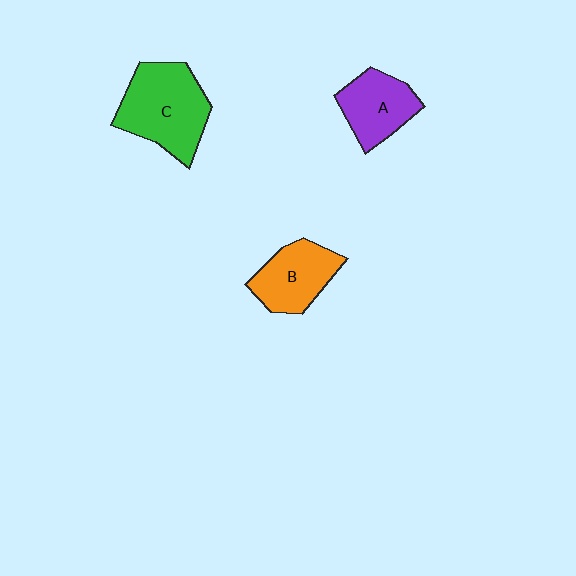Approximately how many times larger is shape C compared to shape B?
Approximately 1.4 times.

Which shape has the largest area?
Shape C (green).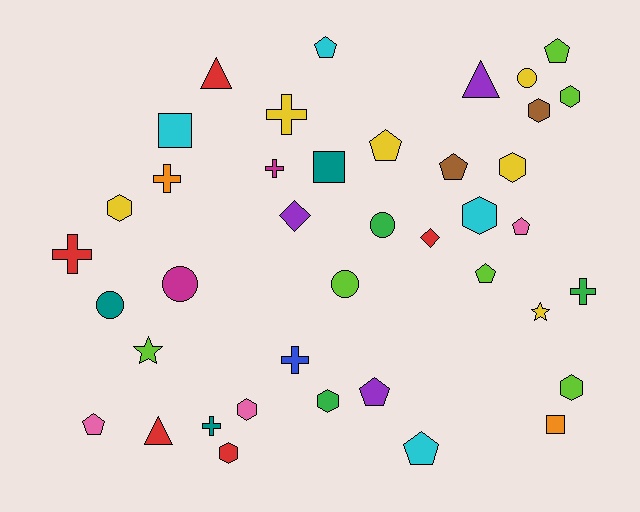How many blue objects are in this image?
There is 1 blue object.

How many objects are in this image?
There are 40 objects.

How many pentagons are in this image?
There are 9 pentagons.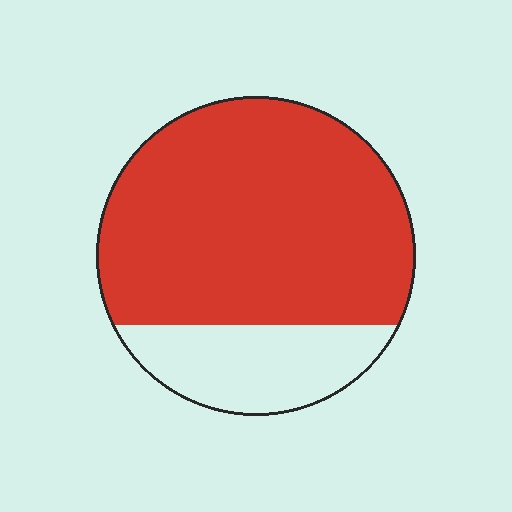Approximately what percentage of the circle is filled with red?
Approximately 75%.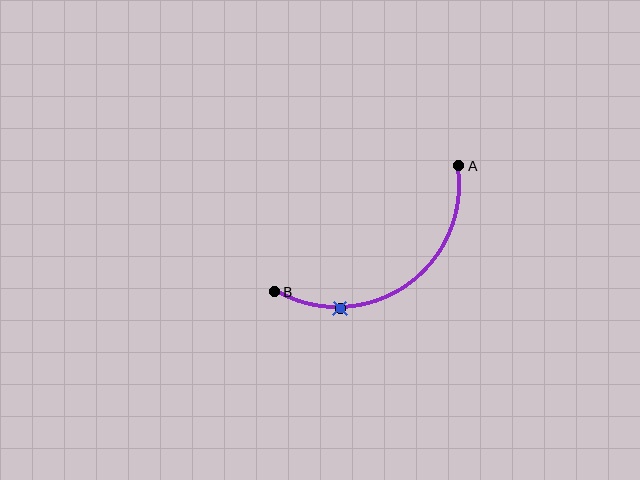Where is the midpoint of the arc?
The arc midpoint is the point on the curve farthest from the straight line joining A and B. It sits below and to the right of that line.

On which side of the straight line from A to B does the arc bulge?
The arc bulges below and to the right of the straight line connecting A and B.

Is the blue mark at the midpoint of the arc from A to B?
No. The blue mark lies on the arc but is closer to endpoint B. The arc midpoint would be at the point on the curve equidistant along the arc from both A and B.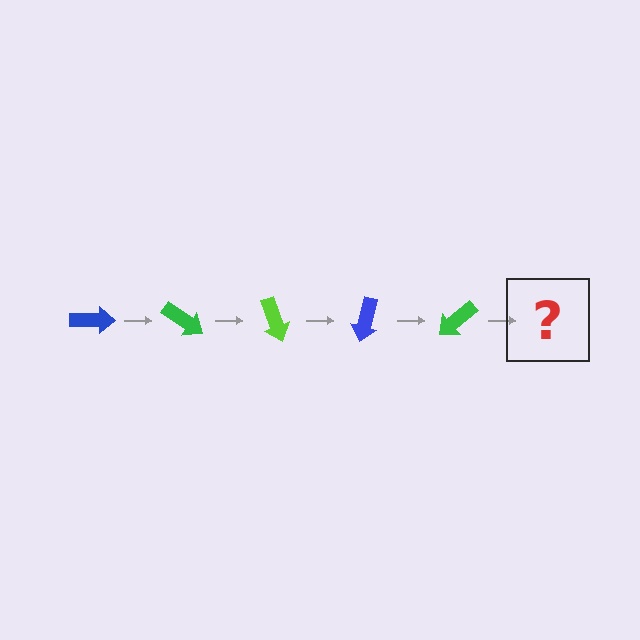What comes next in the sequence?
The next element should be a lime arrow, rotated 175 degrees from the start.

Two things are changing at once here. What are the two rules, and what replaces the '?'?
The two rules are that it rotates 35 degrees each step and the color cycles through blue, green, and lime. The '?' should be a lime arrow, rotated 175 degrees from the start.